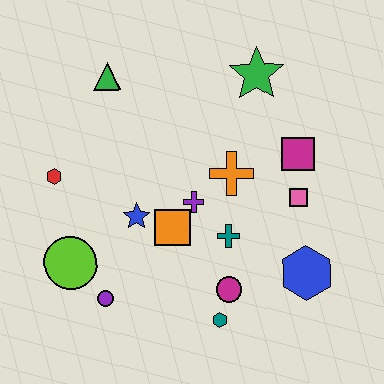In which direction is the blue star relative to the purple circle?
The blue star is above the purple circle.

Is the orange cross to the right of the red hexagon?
Yes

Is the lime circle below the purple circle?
No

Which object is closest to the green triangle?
The red hexagon is closest to the green triangle.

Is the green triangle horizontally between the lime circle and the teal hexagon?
Yes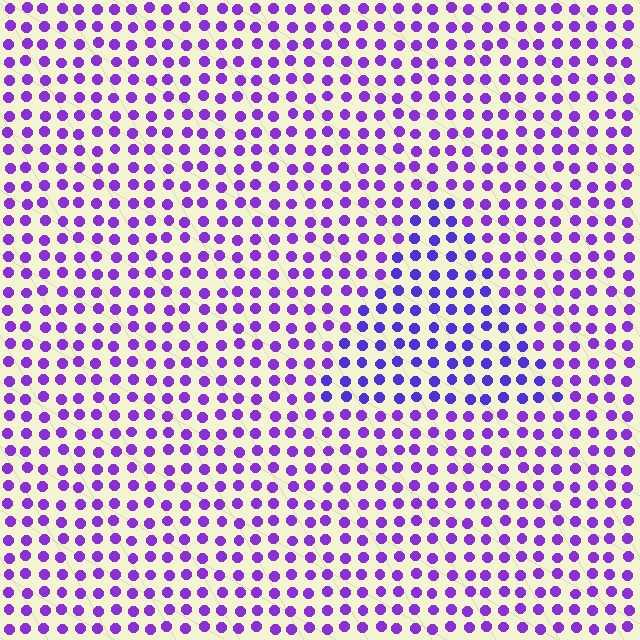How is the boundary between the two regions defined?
The boundary is defined purely by a slight shift in hue (about 22 degrees). Spacing, size, and orientation are identical on both sides.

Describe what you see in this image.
The image is filled with small purple elements in a uniform arrangement. A triangle-shaped region is visible where the elements are tinted to a slightly different hue, forming a subtle color boundary.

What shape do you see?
I see a triangle.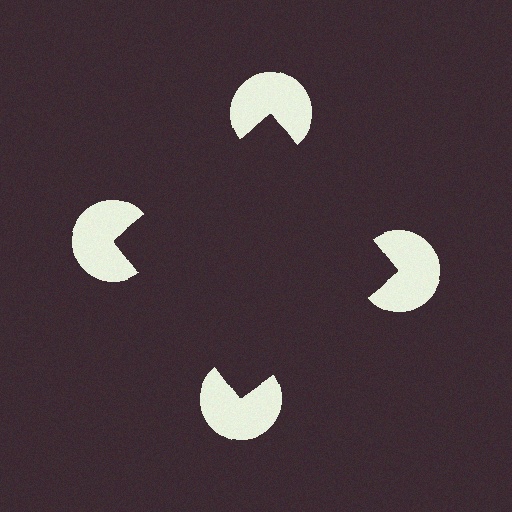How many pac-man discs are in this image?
There are 4 — one at each vertex of the illusory square.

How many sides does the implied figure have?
4 sides.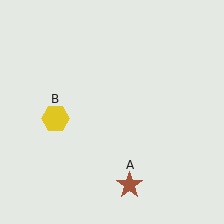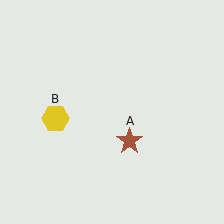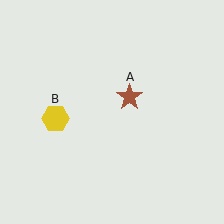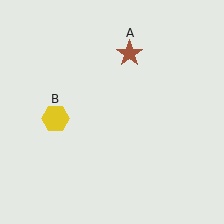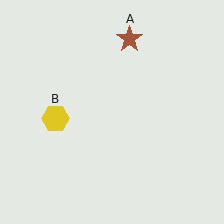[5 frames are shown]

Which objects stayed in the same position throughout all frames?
Yellow hexagon (object B) remained stationary.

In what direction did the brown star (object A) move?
The brown star (object A) moved up.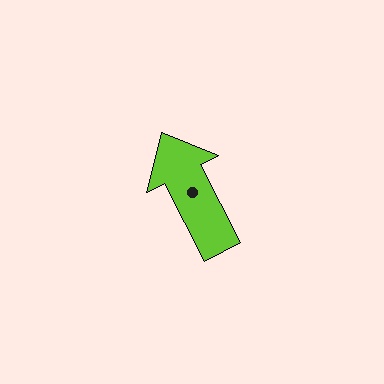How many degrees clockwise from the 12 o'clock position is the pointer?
Approximately 333 degrees.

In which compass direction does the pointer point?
Northwest.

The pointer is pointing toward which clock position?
Roughly 11 o'clock.